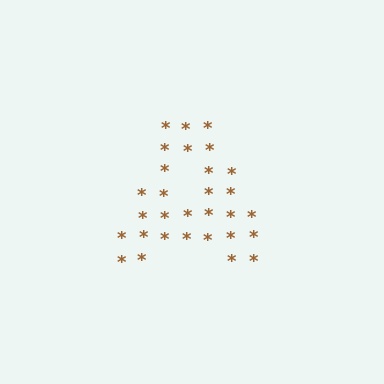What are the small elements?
The small elements are asterisks.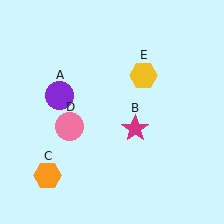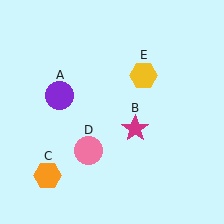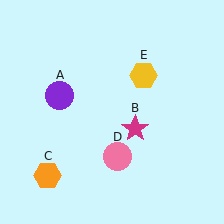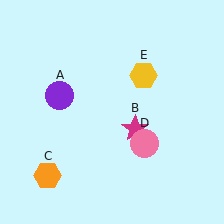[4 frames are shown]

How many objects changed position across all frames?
1 object changed position: pink circle (object D).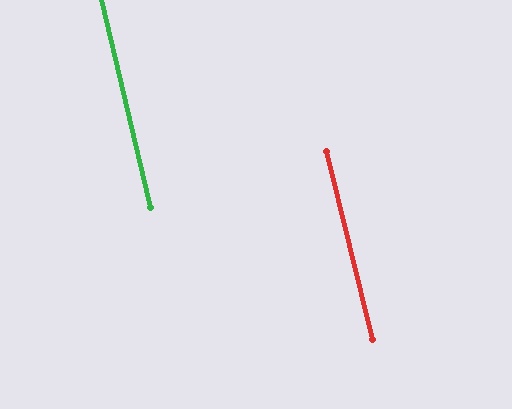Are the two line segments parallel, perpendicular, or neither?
Parallel — their directions differ by only 0.5°.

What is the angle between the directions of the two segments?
Approximately 1 degree.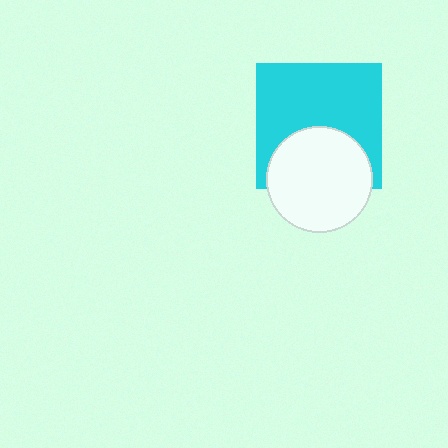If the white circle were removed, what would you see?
You would see the complete cyan square.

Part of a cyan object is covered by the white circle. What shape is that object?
It is a square.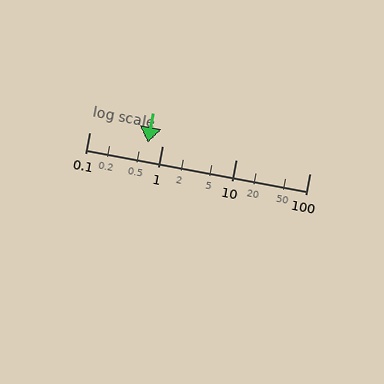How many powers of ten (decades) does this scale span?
The scale spans 3 decades, from 0.1 to 100.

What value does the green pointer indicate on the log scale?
The pointer indicates approximately 0.63.